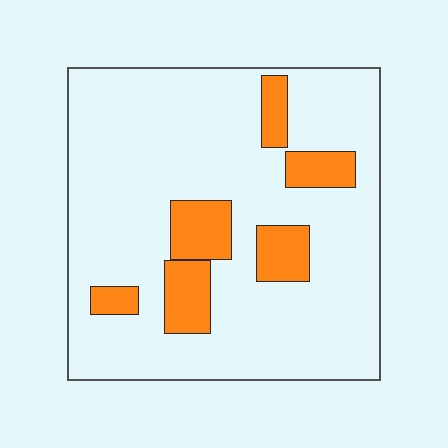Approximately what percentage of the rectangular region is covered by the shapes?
Approximately 15%.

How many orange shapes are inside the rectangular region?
6.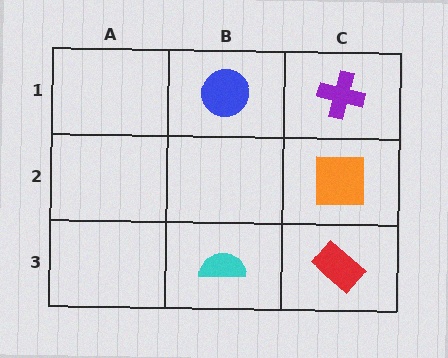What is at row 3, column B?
A cyan semicircle.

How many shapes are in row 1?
2 shapes.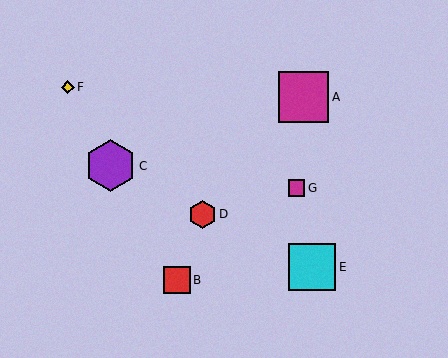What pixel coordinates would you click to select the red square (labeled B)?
Click at (177, 280) to select the red square B.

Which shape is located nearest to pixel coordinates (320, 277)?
The cyan square (labeled E) at (312, 267) is nearest to that location.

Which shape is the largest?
The purple hexagon (labeled C) is the largest.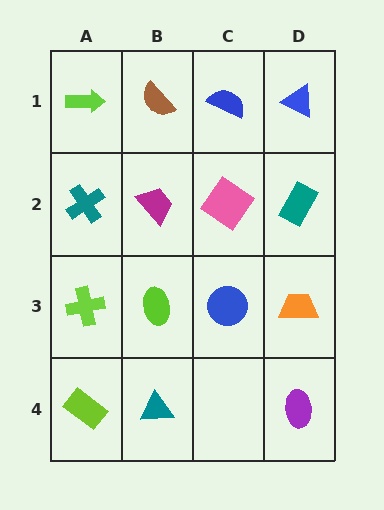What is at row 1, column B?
A brown semicircle.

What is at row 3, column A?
A lime cross.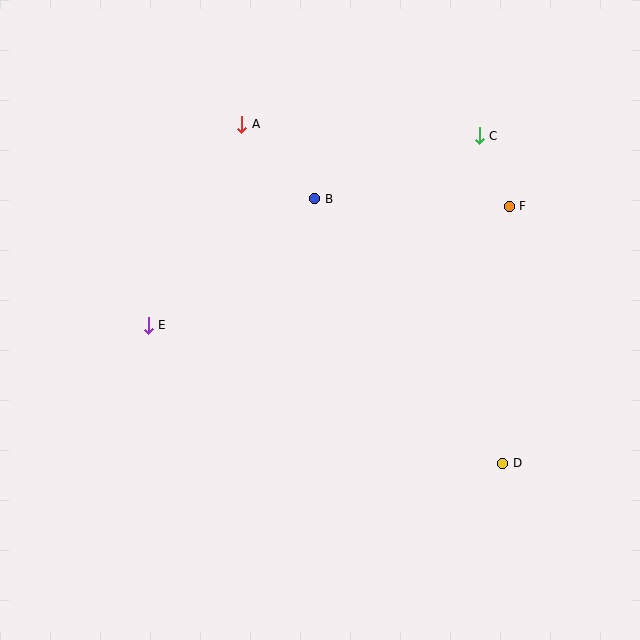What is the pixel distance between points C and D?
The distance between C and D is 328 pixels.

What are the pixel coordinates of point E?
Point E is at (148, 326).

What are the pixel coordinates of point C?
Point C is at (479, 136).